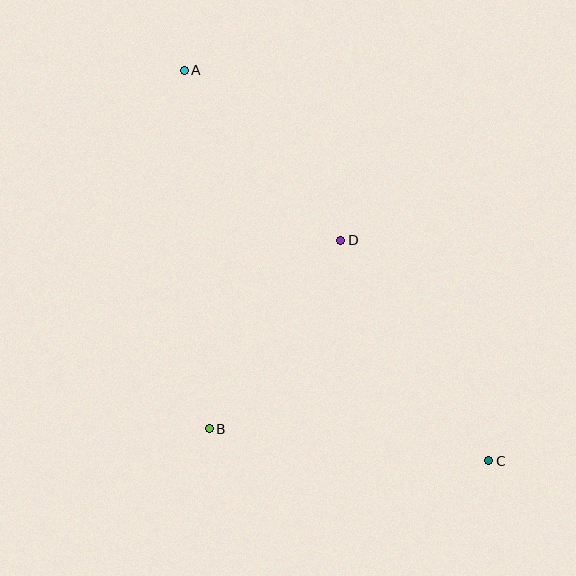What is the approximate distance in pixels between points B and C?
The distance between B and C is approximately 281 pixels.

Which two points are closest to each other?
Points B and D are closest to each other.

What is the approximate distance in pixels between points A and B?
The distance between A and B is approximately 360 pixels.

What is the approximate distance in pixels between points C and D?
The distance between C and D is approximately 266 pixels.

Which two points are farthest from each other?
Points A and C are farthest from each other.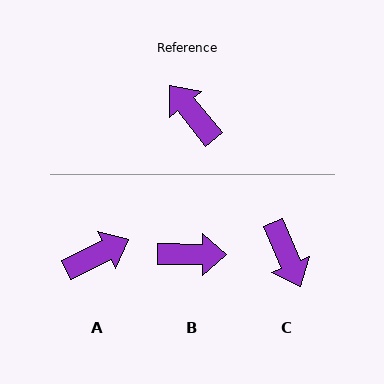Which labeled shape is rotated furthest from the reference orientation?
C, about 163 degrees away.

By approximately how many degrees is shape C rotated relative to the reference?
Approximately 163 degrees counter-clockwise.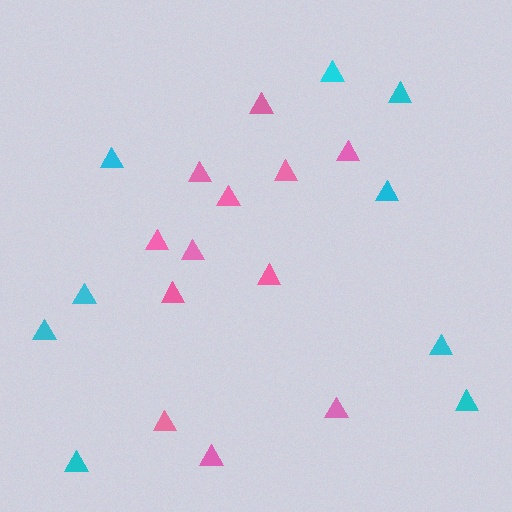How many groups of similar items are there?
There are 2 groups: one group of cyan triangles (9) and one group of pink triangles (12).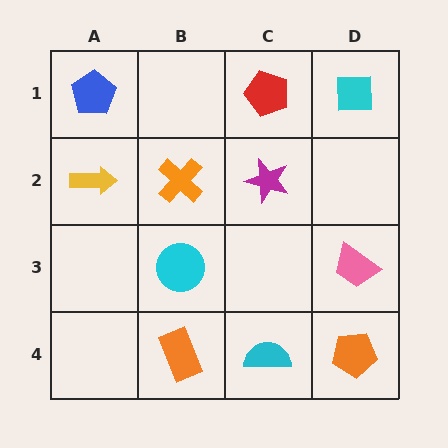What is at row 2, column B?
An orange cross.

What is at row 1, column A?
A blue pentagon.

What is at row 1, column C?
A red pentagon.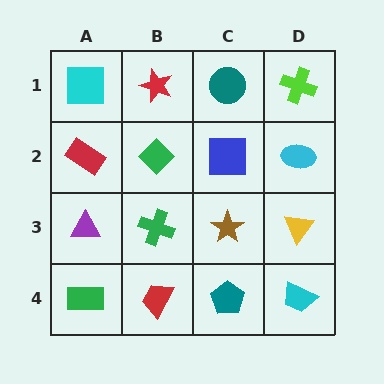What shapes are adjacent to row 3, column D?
A cyan ellipse (row 2, column D), a cyan trapezoid (row 4, column D), a brown star (row 3, column C).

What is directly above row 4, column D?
A yellow triangle.